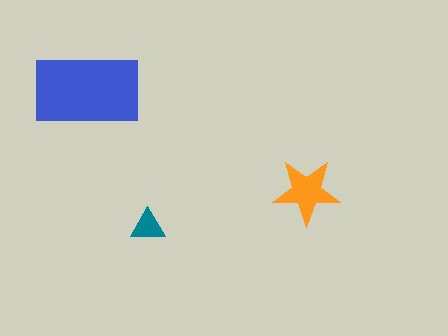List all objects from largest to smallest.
The blue rectangle, the orange star, the teal triangle.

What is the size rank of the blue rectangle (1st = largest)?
1st.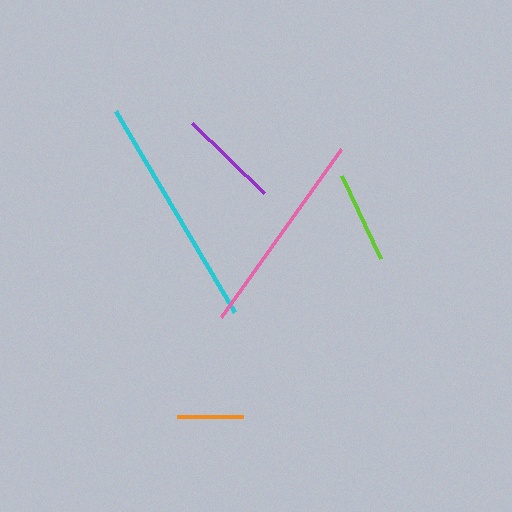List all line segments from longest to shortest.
From longest to shortest: cyan, pink, purple, lime, orange.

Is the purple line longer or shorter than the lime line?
The purple line is longer than the lime line.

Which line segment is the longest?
The cyan line is the longest at approximately 234 pixels.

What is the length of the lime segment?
The lime segment is approximately 92 pixels long.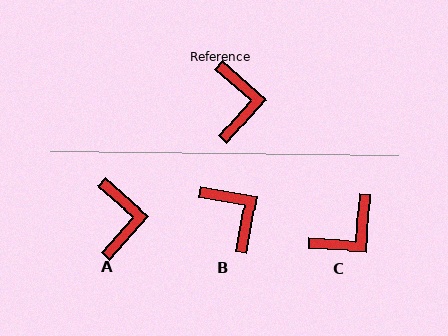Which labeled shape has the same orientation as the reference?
A.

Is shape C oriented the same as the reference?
No, it is off by about 52 degrees.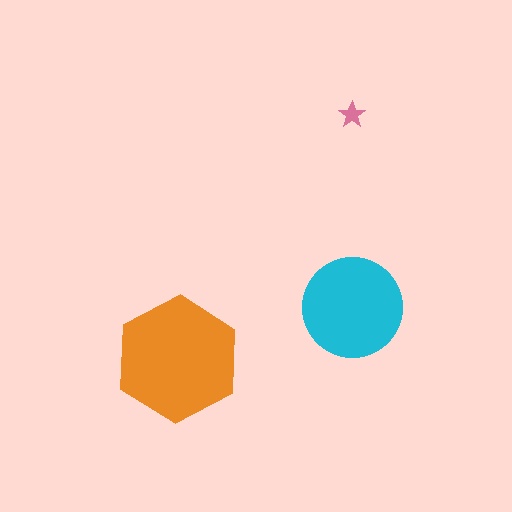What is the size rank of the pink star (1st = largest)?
3rd.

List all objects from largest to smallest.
The orange hexagon, the cyan circle, the pink star.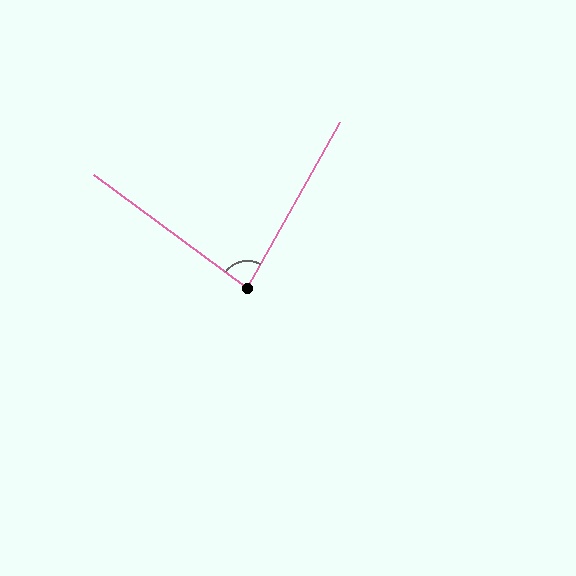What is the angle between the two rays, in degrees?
Approximately 83 degrees.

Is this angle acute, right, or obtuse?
It is acute.